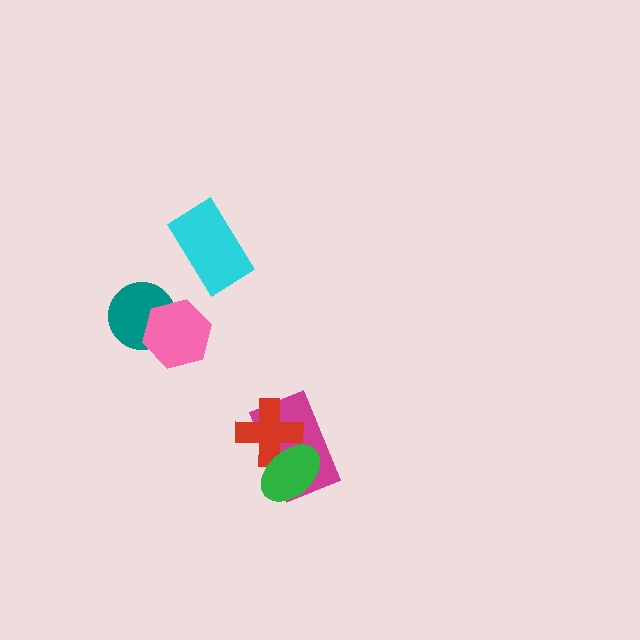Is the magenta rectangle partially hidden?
Yes, it is partially covered by another shape.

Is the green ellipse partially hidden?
No, no other shape covers it.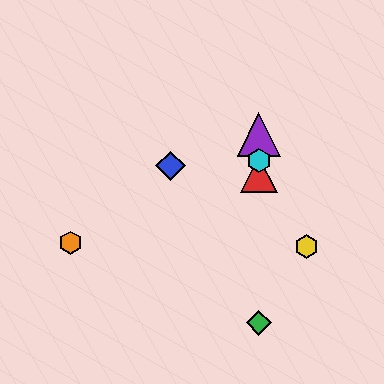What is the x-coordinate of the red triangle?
The red triangle is at x≈259.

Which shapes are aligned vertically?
The red triangle, the green diamond, the purple triangle, the cyan hexagon are aligned vertically.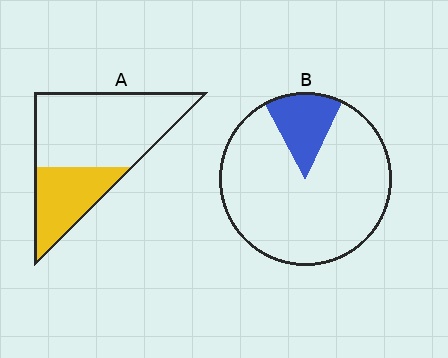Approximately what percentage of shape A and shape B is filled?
A is approximately 35% and B is approximately 15%.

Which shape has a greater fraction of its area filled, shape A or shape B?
Shape A.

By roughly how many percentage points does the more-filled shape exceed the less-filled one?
By roughly 15 percentage points (A over B).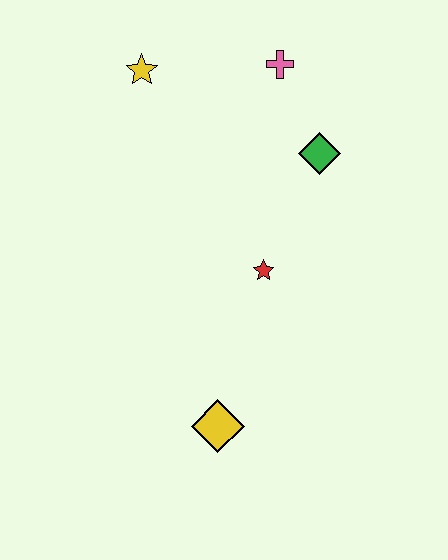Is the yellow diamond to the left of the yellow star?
No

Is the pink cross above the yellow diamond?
Yes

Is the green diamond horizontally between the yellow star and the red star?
No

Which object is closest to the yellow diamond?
The red star is closest to the yellow diamond.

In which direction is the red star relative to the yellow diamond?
The red star is above the yellow diamond.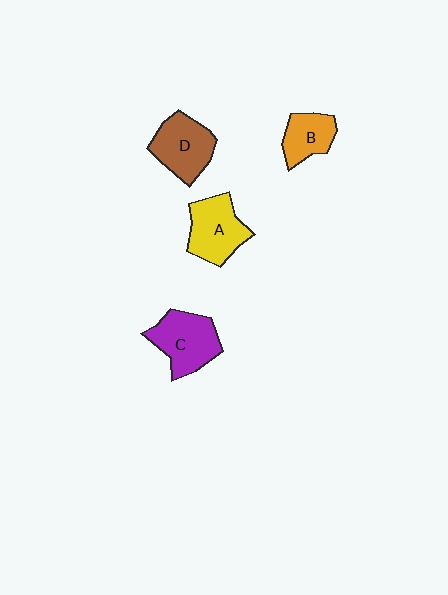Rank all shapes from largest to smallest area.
From largest to smallest: C (purple), A (yellow), D (brown), B (orange).